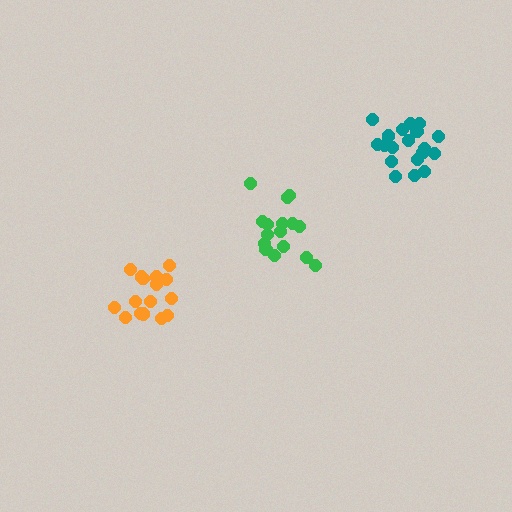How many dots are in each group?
Group 1: 17 dots, Group 2: 16 dots, Group 3: 19 dots (52 total).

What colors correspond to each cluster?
The clusters are colored: orange, green, teal.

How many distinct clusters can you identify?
There are 3 distinct clusters.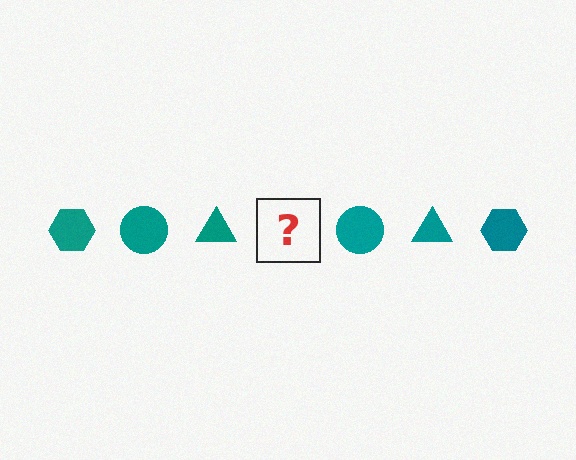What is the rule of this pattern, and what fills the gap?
The rule is that the pattern cycles through hexagon, circle, triangle shapes in teal. The gap should be filled with a teal hexagon.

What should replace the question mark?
The question mark should be replaced with a teal hexagon.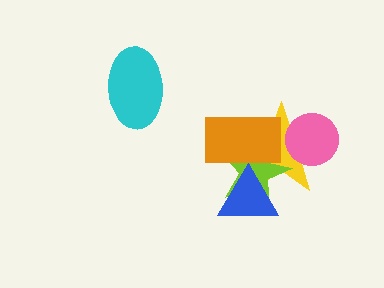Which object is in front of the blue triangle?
The orange rectangle is in front of the blue triangle.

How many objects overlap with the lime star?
3 objects overlap with the lime star.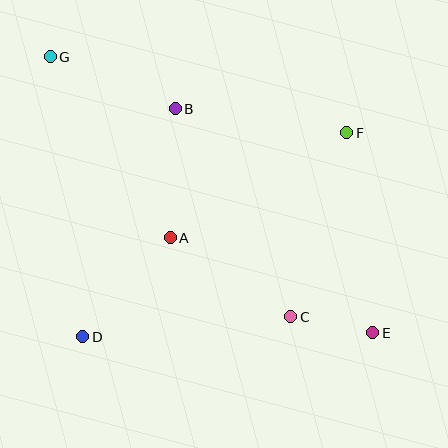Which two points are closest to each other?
Points C and E are closest to each other.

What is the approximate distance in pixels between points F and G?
The distance between F and G is approximately 306 pixels.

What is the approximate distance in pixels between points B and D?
The distance between B and D is approximately 246 pixels.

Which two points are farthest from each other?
Points E and G are farthest from each other.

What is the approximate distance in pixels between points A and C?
The distance between A and C is approximately 144 pixels.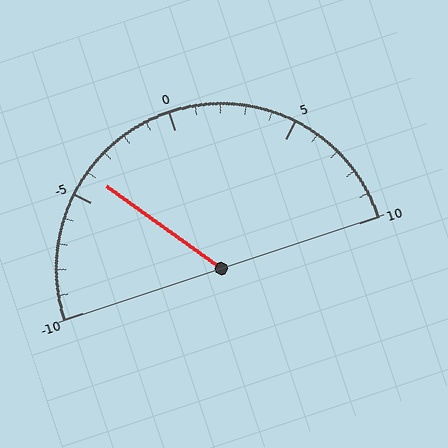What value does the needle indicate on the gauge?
The needle indicates approximately -4.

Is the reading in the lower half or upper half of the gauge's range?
The reading is in the lower half of the range (-10 to 10).